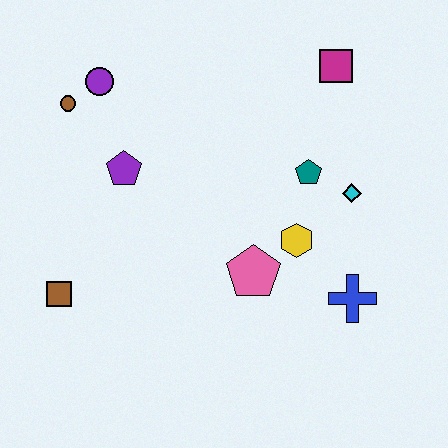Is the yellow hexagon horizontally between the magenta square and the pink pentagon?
Yes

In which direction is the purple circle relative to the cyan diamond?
The purple circle is to the left of the cyan diamond.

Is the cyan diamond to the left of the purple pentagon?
No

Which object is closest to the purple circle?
The brown circle is closest to the purple circle.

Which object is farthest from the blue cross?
The brown circle is farthest from the blue cross.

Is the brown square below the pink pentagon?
Yes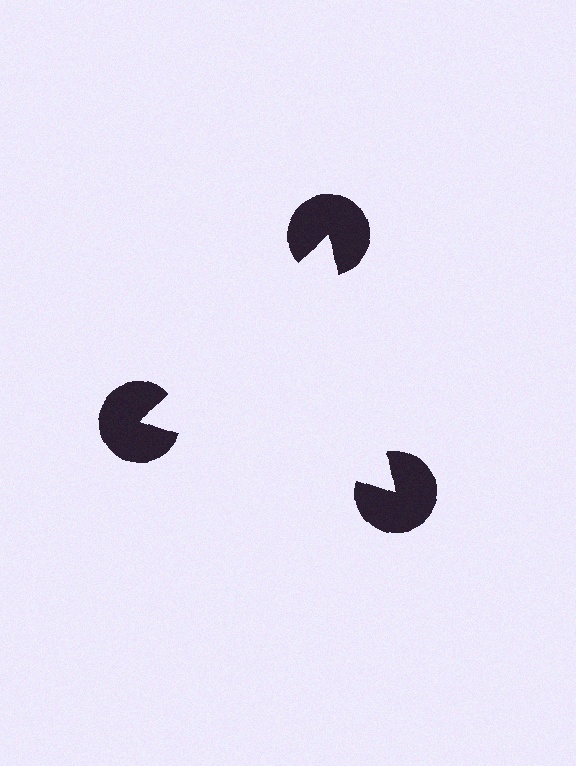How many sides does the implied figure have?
3 sides.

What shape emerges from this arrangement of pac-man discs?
An illusory triangle — its edges are inferred from the aligned wedge cuts in the pac-man discs, not physically drawn.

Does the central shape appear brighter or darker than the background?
It typically appears slightly brighter than the background, even though no actual brightness change is drawn.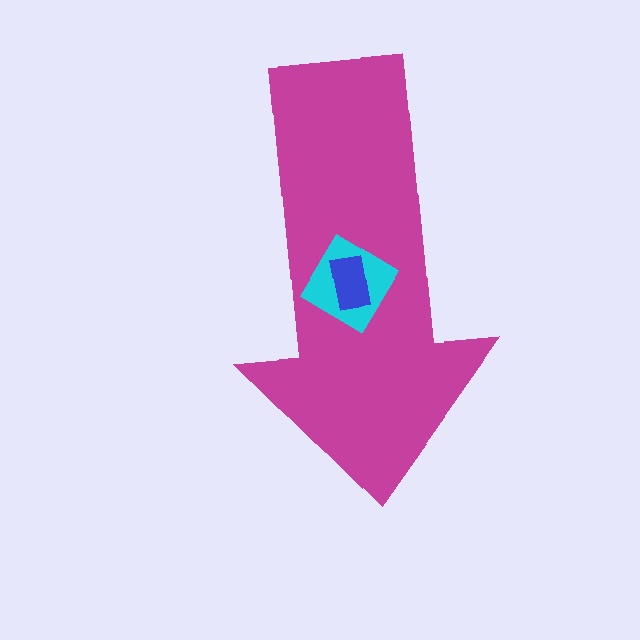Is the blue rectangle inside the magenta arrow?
Yes.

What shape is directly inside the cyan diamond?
The blue rectangle.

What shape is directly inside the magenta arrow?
The cyan diamond.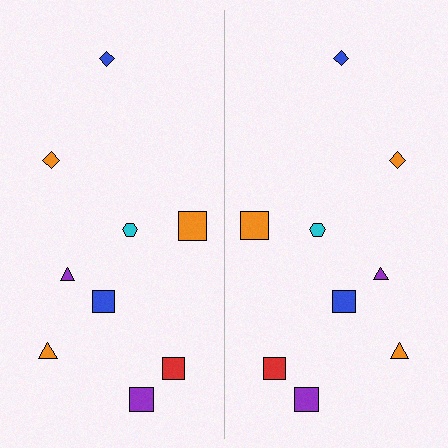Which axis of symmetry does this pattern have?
The pattern has a vertical axis of symmetry running through the center of the image.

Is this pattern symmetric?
Yes, this pattern has bilateral (reflection) symmetry.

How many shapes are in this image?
There are 18 shapes in this image.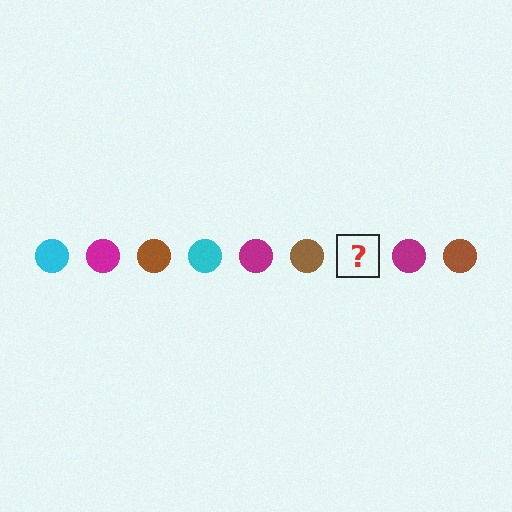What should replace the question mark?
The question mark should be replaced with a cyan circle.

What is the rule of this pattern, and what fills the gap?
The rule is that the pattern cycles through cyan, magenta, brown circles. The gap should be filled with a cyan circle.